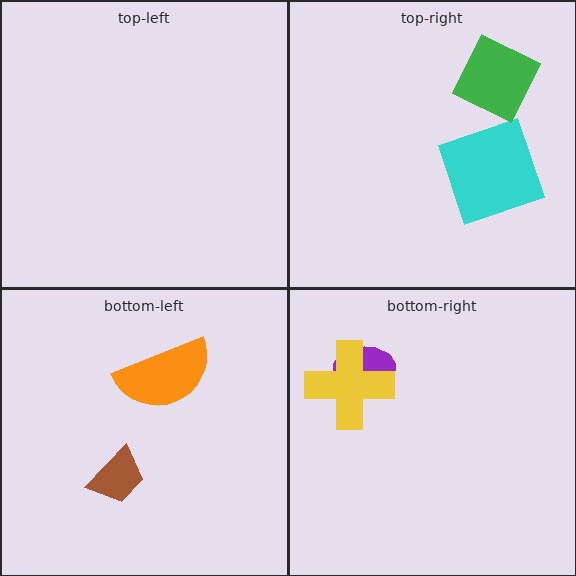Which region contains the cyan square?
The top-right region.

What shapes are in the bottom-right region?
The purple ellipse, the yellow cross.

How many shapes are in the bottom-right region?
2.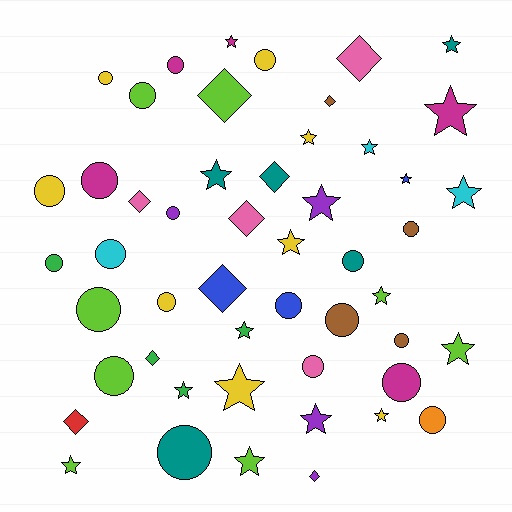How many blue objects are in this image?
There are 3 blue objects.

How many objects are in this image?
There are 50 objects.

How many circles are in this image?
There are 21 circles.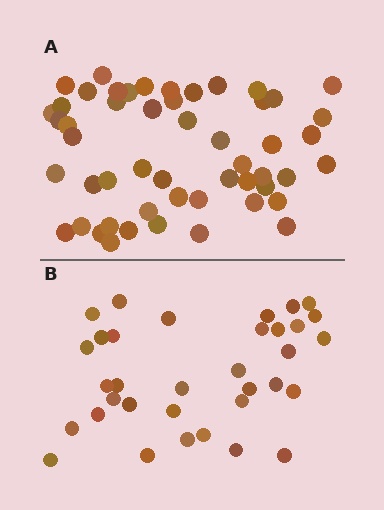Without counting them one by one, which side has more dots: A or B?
Region A (the top region) has more dots.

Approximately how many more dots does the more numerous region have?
Region A has approximately 20 more dots than region B.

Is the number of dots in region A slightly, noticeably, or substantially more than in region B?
Region A has substantially more. The ratio is roughly 1.5 to 1.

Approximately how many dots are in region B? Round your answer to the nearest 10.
About 30 dots. (The exact count is 34, which rounds to 30.)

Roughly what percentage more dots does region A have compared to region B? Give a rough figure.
About 55% more.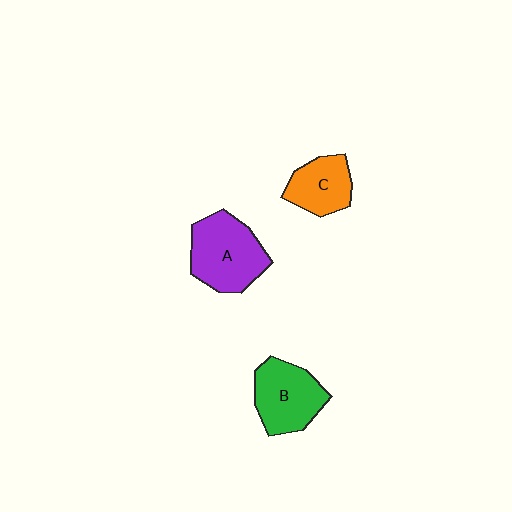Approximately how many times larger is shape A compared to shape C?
Approximately 1.5 times.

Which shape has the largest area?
Shape A (purple).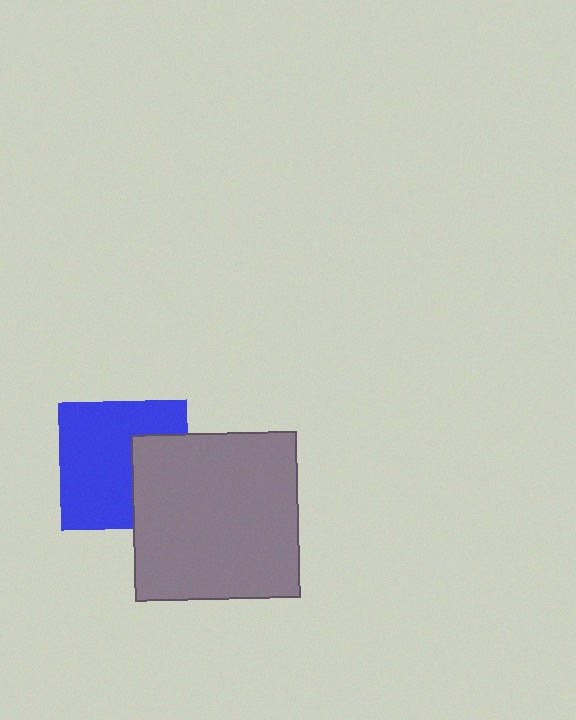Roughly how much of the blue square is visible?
Most of it is visible (roughly 68%).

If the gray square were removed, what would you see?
You would see the complete blue square.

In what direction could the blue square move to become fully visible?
The blue square could move left. That would shift it out from behind the gray square entirely.